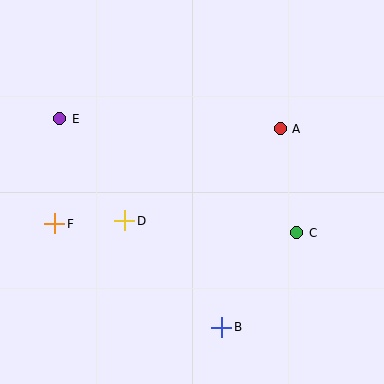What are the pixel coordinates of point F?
Point F is at (55, 224).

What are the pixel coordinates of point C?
Point C is at (297, 233).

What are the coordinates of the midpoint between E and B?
The midpoint between E and B is at (141, 223).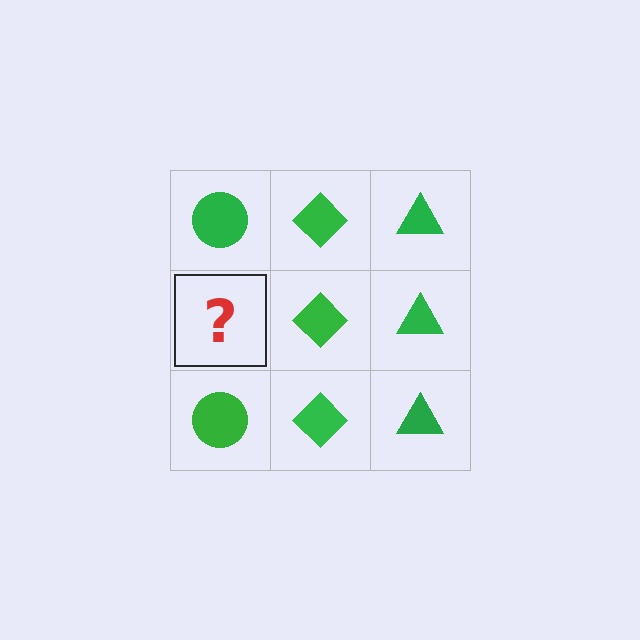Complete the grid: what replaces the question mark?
The question mark should be replaced with a green circle.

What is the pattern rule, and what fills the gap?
The rule is that each column has a consistent shape. The gap should be filled with a green circle.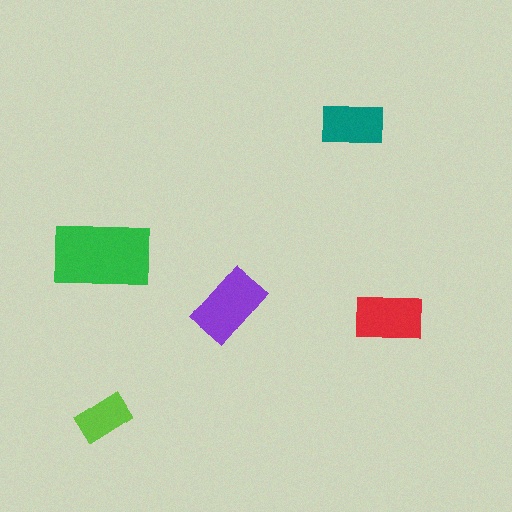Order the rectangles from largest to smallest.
the green one, the purple one, the red one, the teal one, the lime one.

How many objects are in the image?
There are 5 objects in the image.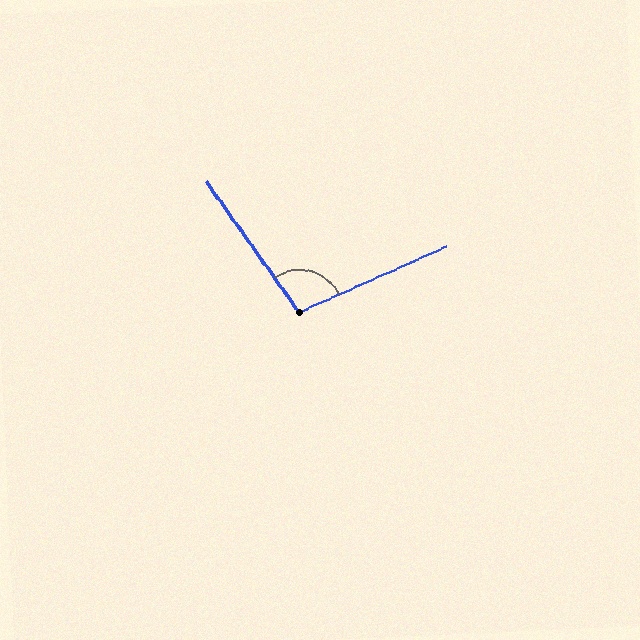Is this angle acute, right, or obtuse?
It is obtuse.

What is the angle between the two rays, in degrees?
Approximately 101 degrees.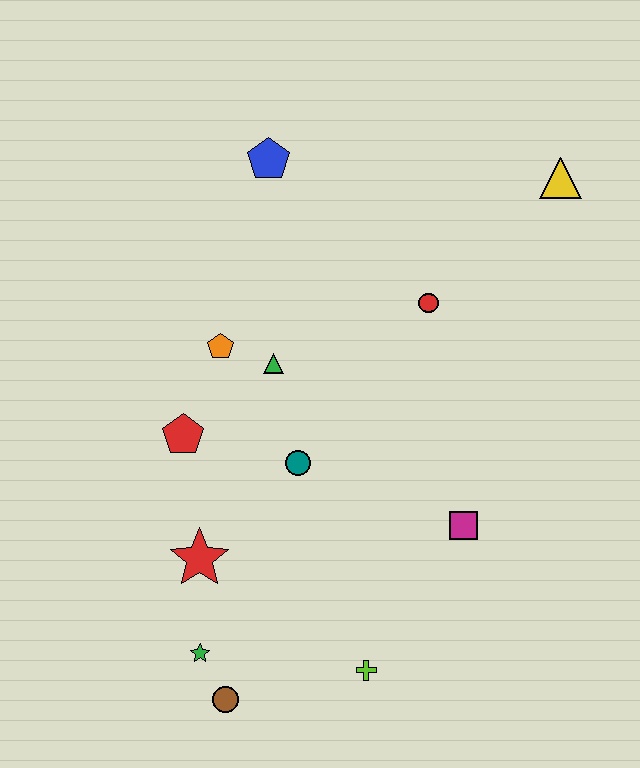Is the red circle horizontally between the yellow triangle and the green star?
Yes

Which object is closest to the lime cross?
The brown circle is closest to the lime cross.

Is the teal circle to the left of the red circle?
Yes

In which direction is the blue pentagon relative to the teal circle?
The blue pentagon is above the teal circle.